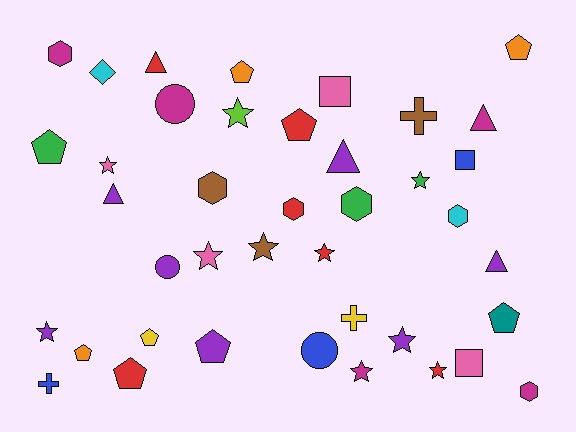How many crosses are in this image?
There are 3 crosses.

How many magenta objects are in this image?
There are 5 magenta objects.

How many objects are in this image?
There are 40 objects.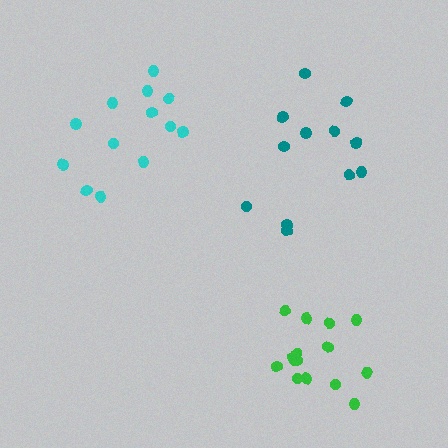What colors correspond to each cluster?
The clusters are colored: cyan, green, teal.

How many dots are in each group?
Group 1: 13 dots, Group 2: 15 dots, Group 3: 12 dots (40 total).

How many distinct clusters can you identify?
There are 3 distinct clusters.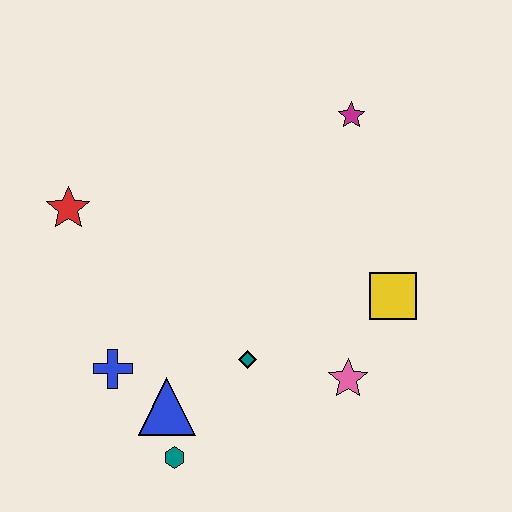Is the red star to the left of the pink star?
Yes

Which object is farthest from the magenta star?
The teal hexagon is farthest from the magenta star.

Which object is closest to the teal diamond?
The blue triangle is closest to the teal diamond.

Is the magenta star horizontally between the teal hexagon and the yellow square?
Yes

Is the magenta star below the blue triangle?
No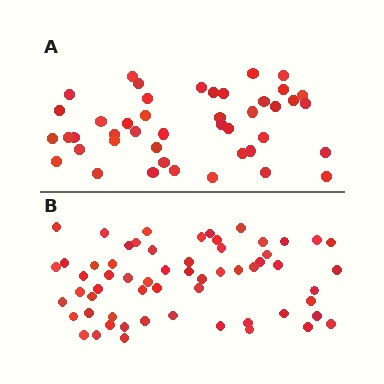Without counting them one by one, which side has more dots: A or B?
Region B (the bottom region) has more dots.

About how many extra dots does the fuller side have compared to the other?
Region B has approximately 15 more dots than region A.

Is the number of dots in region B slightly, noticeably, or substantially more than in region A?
Region B has noticeably more, but not dramatically so. The ratio is roughly 1.4 to 1.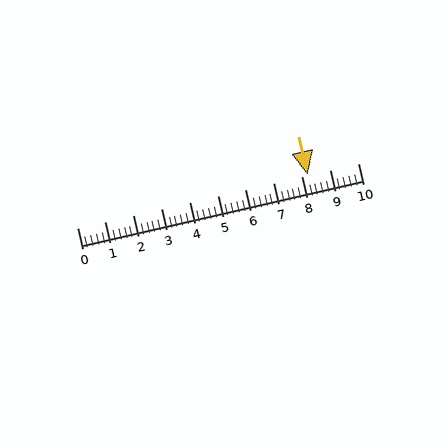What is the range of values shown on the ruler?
The ruler shows values from 0 to 10.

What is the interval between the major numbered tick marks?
The major tick marks are spaced 1 units apart.